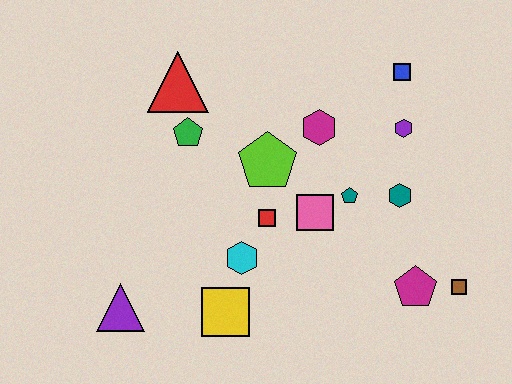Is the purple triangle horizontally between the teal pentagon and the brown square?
No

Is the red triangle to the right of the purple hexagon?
No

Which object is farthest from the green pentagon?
The brown square is farthest from the green pentagon.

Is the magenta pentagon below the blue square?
Yes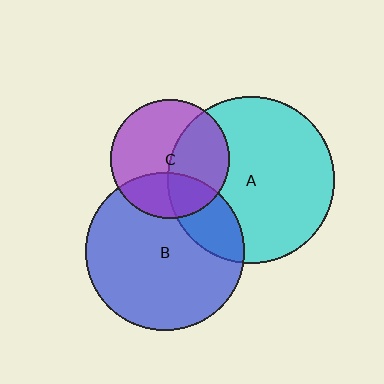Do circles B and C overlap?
Yes.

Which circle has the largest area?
Circle A (cyan).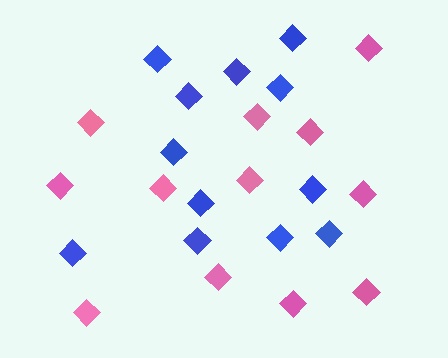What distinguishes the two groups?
There are 2 groups: one group of pink diamonds (12) and one group of blue diamonds (12).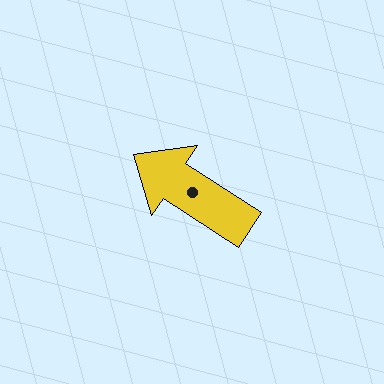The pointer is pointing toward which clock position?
Roughly 10 o'clock.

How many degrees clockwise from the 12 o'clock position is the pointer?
Approximately 303 degrees.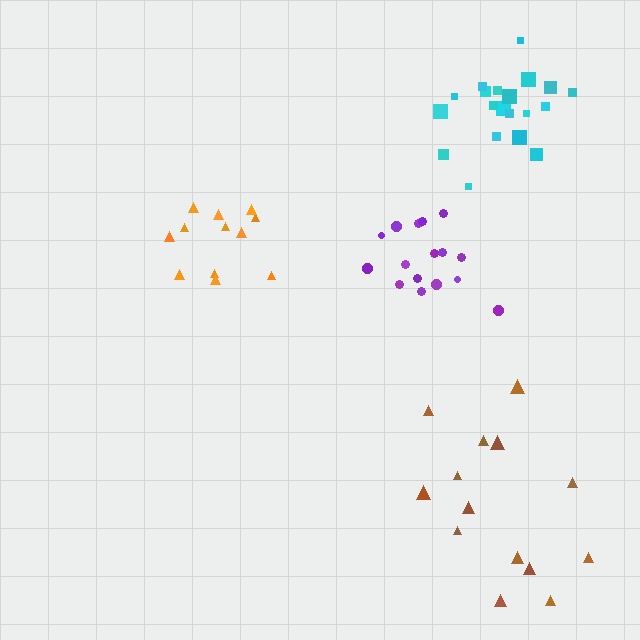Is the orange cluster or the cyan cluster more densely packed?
Cyan.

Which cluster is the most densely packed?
Cyan.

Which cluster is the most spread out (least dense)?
Brown.